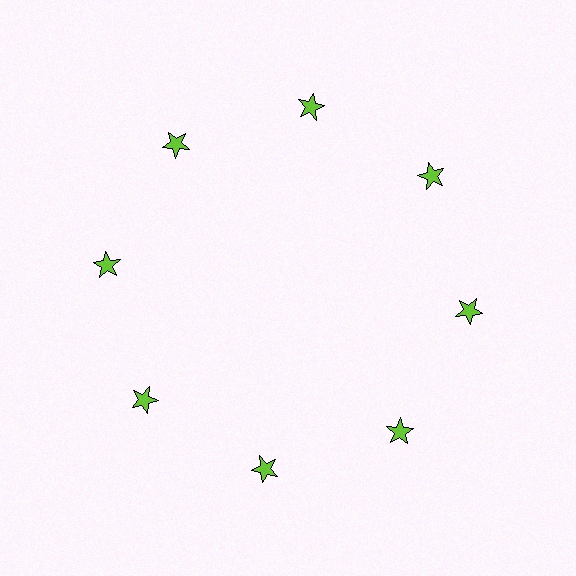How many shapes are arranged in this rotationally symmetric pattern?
There are 8 shapes, arranged in 8 groups of 1.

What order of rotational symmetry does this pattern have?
This pattern has 8-fold rotational symmetry.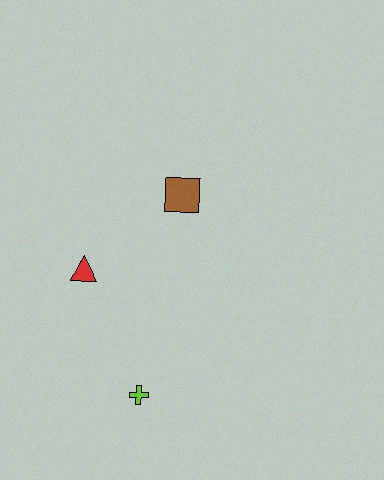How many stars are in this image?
There are no stars.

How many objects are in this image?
There are 3 objects.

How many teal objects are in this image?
There are no teal objects.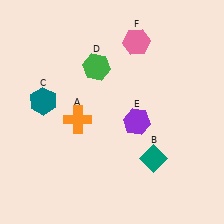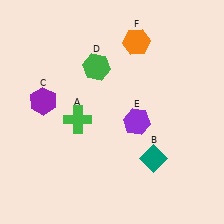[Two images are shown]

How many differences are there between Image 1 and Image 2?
There are 3 differences between the two images.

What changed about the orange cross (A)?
In Image 1, A is orange. In Image 2, it changed to green.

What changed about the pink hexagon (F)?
In Image 1, F is pink. In Image 2, it changed to orange.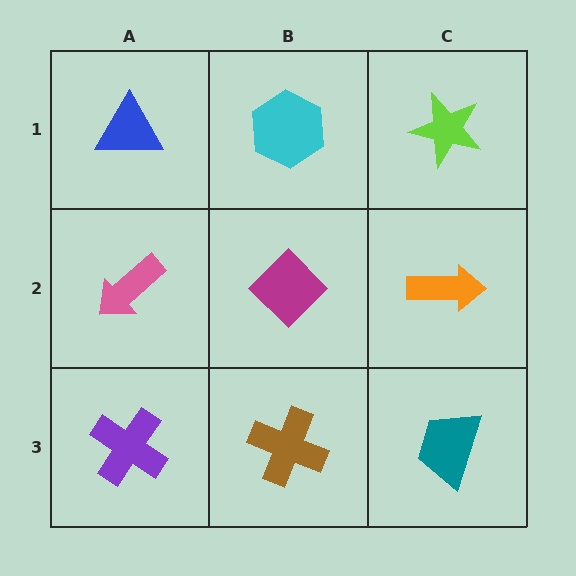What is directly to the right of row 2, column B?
An orange arrow.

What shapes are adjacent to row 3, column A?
A pink arrow (row 2, column A), a brown cross (row 3, column B).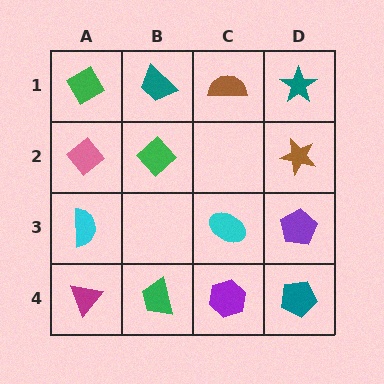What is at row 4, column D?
A teal pentagon.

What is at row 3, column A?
A cyan semicircle.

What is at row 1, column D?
A teal star.